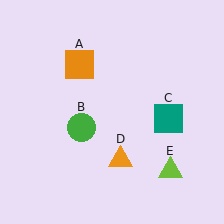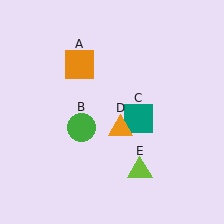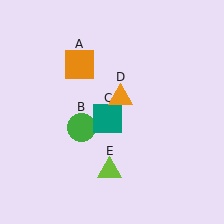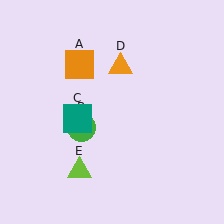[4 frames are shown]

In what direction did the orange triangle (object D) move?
The orange triangle (object D) moved up.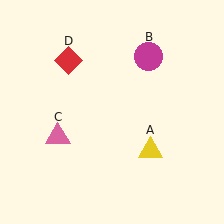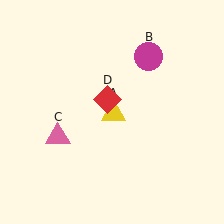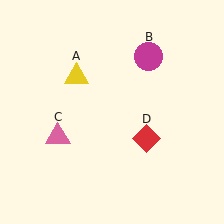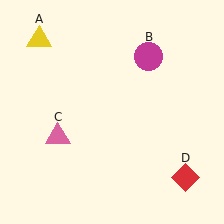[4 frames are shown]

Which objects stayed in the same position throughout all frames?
Magenta circle (object B) and pink triangle (object C) remained stationary.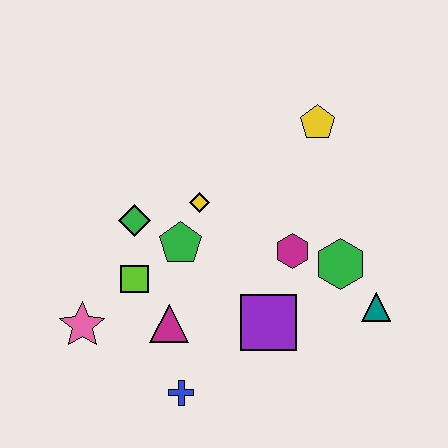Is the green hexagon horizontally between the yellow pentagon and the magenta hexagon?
No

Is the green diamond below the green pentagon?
No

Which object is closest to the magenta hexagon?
The green hexagon is closest to the magenta hexagon.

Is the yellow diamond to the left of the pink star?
No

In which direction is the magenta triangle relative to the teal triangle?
The magenta triangle is to the left of the teal triangle.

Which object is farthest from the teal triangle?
The pink star is farthest from the teal triangle.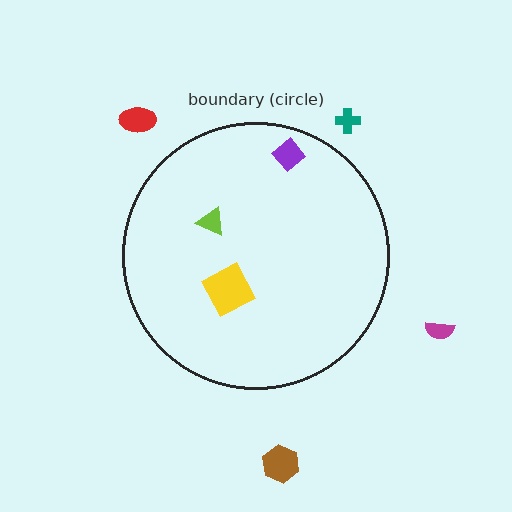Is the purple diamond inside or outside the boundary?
Inside.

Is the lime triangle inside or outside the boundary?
Inside.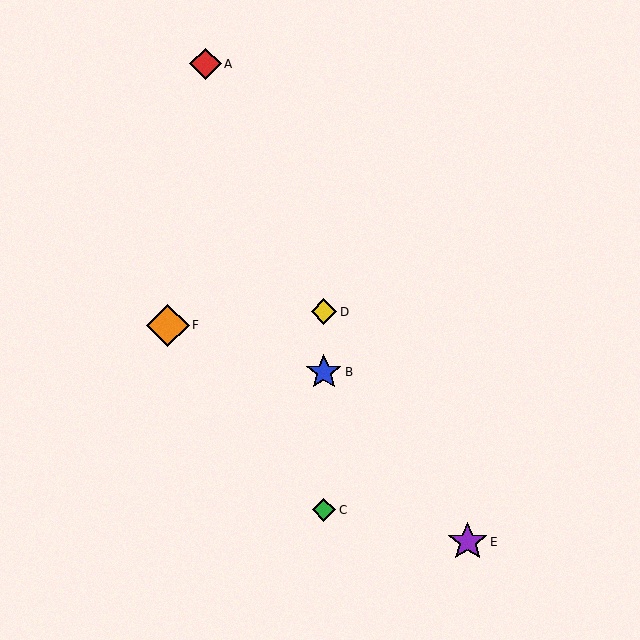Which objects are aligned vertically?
Objects B, C, D are aligned vertically.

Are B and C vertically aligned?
Yes, both are at x≈324.